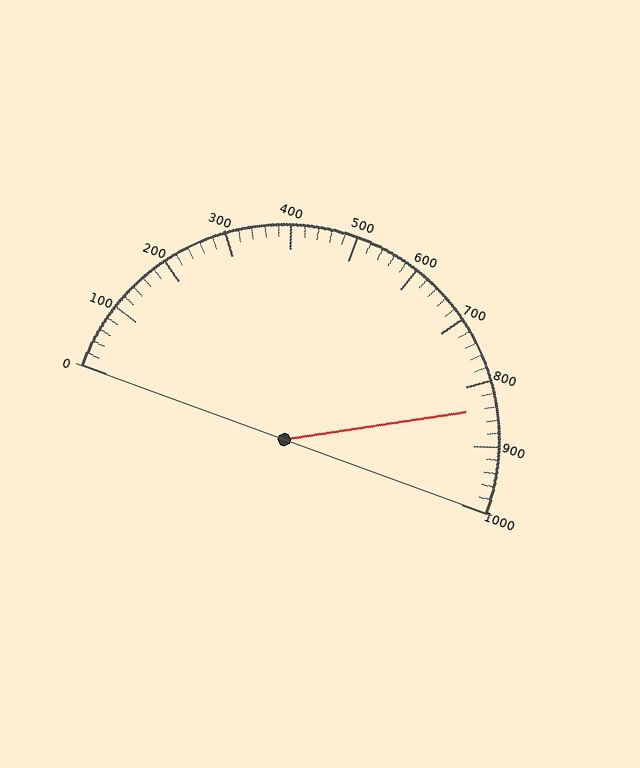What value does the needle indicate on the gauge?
The needle indicates approximately 840.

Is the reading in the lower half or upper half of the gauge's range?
The reading is in the upper half of the range (0 to 1000).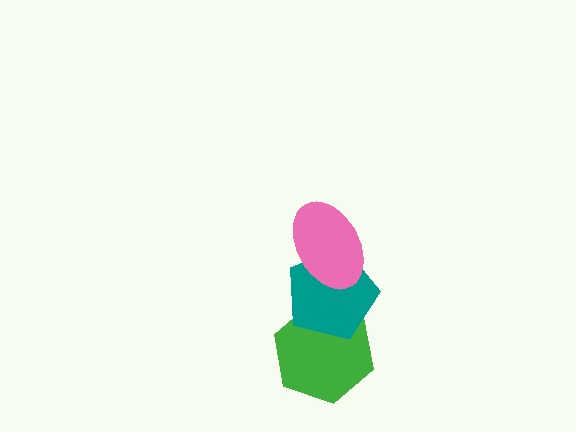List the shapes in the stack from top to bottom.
From top to bottom: the pink ellipse, the teal pentagon, the green hexagon.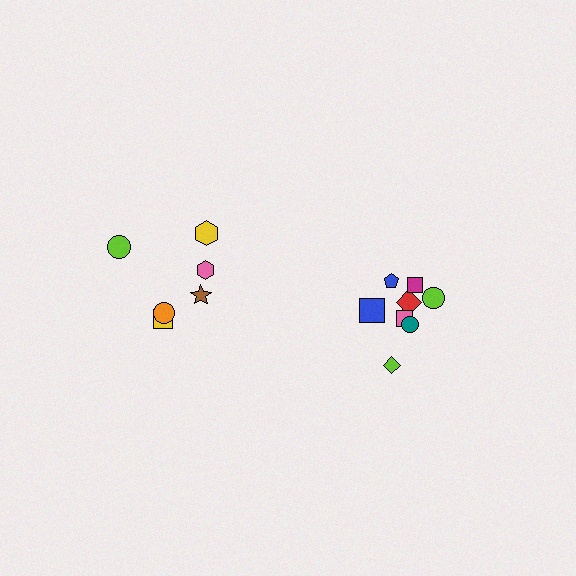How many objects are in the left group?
There are 6 objects.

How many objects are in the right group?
There are 8 objects.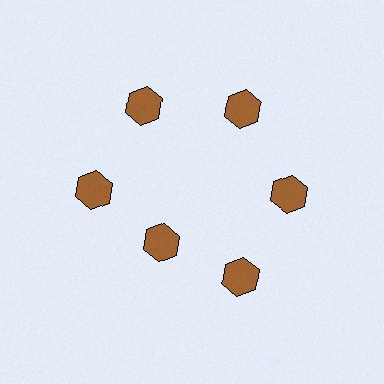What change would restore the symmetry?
The symmetry would be restored by moving it outward, back onto the ring so that all 6 hexagons sit at equal angles and equal distance from the center.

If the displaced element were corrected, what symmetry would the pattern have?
It would have 6-fold rotational symmetry — the pattern would map onto itself every 60 degrees.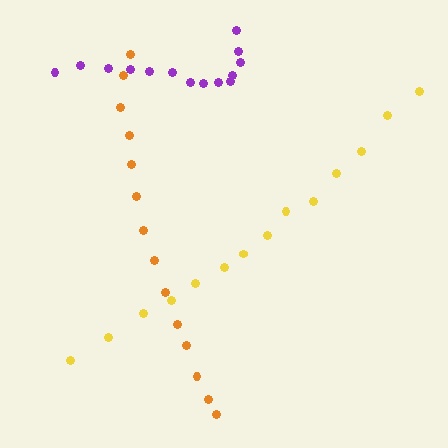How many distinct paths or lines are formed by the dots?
There are 3 distinct paths.